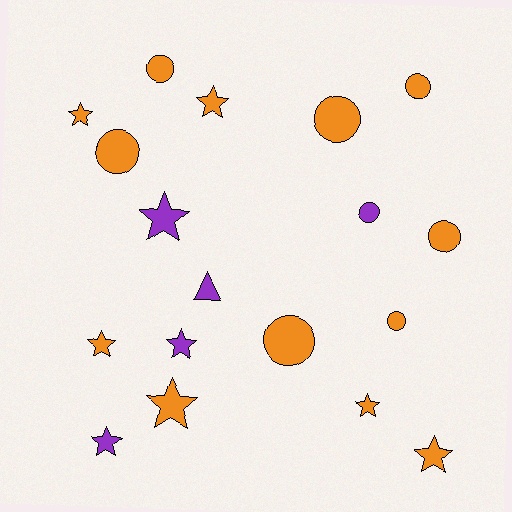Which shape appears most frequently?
Star, with 9 objects.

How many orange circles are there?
There are 7 orange circles.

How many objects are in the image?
There are 18 objects.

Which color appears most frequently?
Orange, with 13 objects.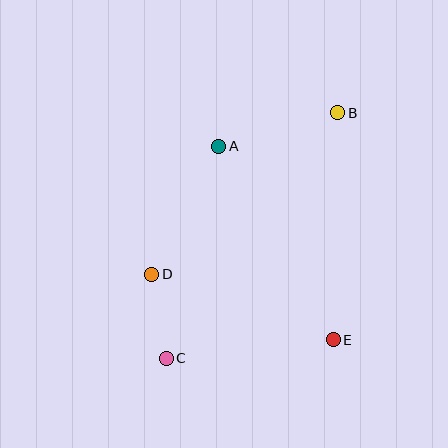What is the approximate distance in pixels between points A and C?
The distance between A and C is approximately 218 pixels.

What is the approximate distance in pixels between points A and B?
The distance between A and B is approximately 124 pixels.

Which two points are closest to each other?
Points C and D are closest to each other.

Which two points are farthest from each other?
Points B and C are farthest from each other.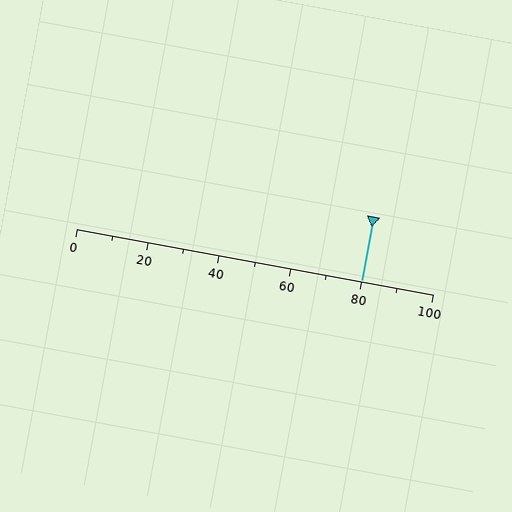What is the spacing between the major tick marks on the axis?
The major ticks are spaced 20 apart.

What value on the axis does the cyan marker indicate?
The marker indicates approximately 80.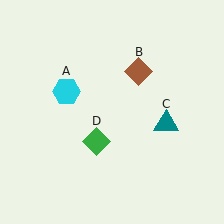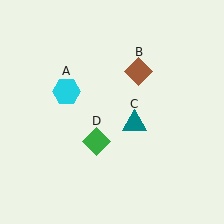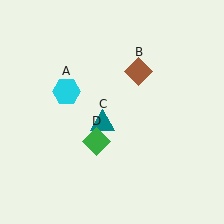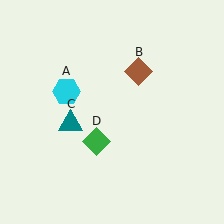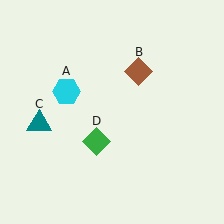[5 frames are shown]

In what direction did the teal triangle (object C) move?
The teal triangle (object C) moved left.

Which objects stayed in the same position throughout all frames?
Cyan hexagon (object A) and brown diamond (object B) and green diamond (object D) remained stationary.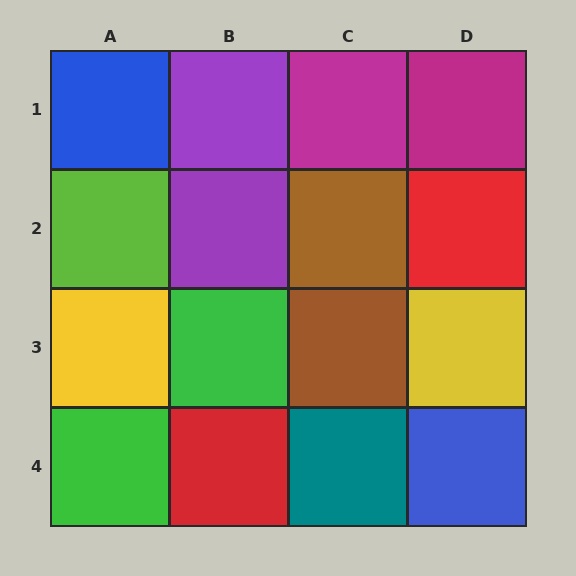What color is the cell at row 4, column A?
Green.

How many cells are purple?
2 cells are purple.